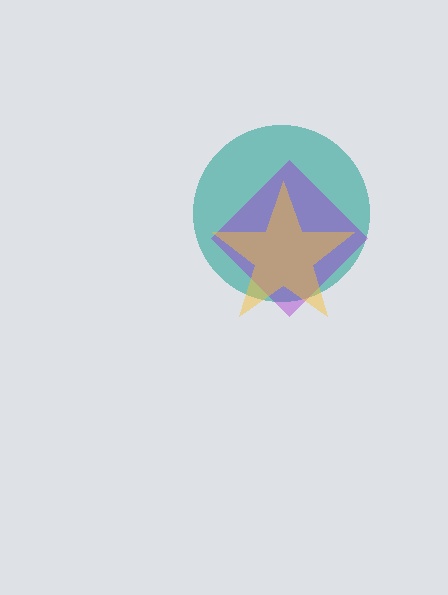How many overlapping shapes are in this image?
There are 3 overlapping shapes in the image.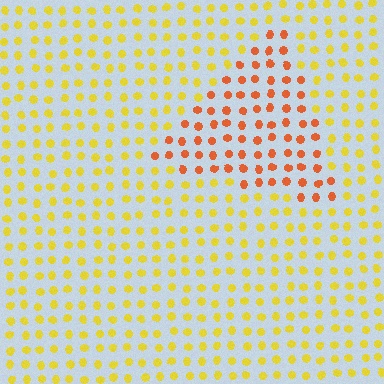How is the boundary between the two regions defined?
The boundary is defined purely by a slight shift in hue (about 40 degrees). Spacing, size, and orientation are identical on both sides.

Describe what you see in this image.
The image is filled with small yellow elements in a uniform arrangement. A triangle-shaped region is visible where the elements are tinted to a slightly different hue, forming a subtle color boundary.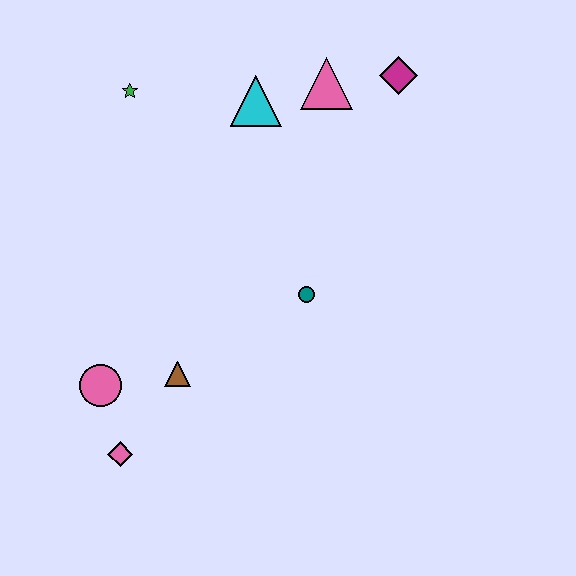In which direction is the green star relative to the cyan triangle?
The green star is to the left of the cyan triangle.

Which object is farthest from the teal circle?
The green star is farthest from the teal circle.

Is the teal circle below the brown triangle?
No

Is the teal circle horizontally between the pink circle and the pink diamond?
No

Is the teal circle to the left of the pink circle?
No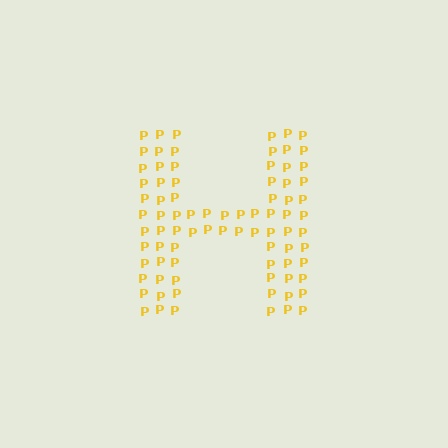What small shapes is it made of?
It is made of small letter P's.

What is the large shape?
The large shape is the letter H.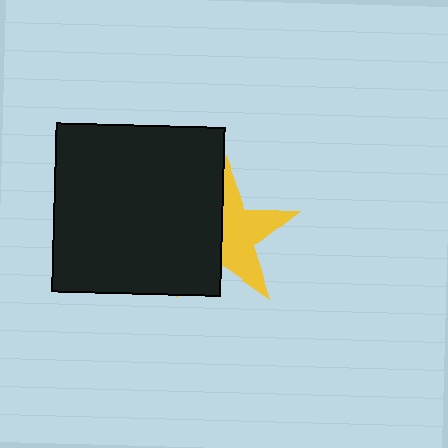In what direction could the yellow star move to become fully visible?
The yellow star could move right. That would shift it out from behind the black square entirely.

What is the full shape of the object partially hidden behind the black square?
The partially hidden object is a yellow star.